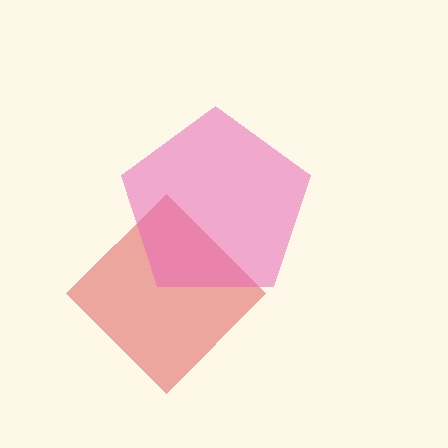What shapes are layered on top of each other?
The layered shapes are: a red diamond, a pink pentagon.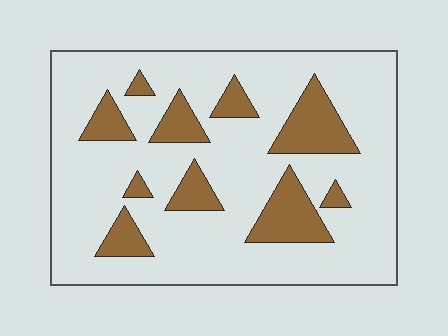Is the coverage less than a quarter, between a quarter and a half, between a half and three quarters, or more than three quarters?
Less than a quarter.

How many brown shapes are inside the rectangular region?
10.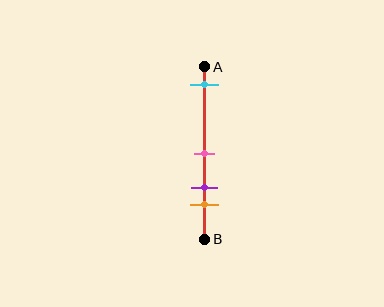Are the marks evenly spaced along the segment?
No, the marks are not evenly spaced.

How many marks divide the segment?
There are 4 marks dividing the segment.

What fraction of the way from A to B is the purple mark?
The purple mark is approximately 70% (0.7) of the way from A to B.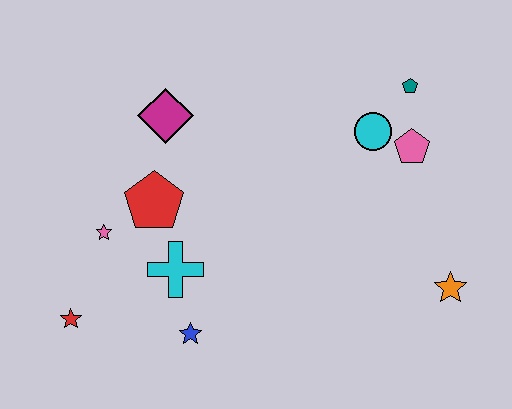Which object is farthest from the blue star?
The teal pentagon is farthest from the blue star.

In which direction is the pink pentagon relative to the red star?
The pink pentagon is to the right of the red star.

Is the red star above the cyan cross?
No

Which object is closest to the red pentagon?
The pink star is closest to the red pentagon.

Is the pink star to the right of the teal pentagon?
No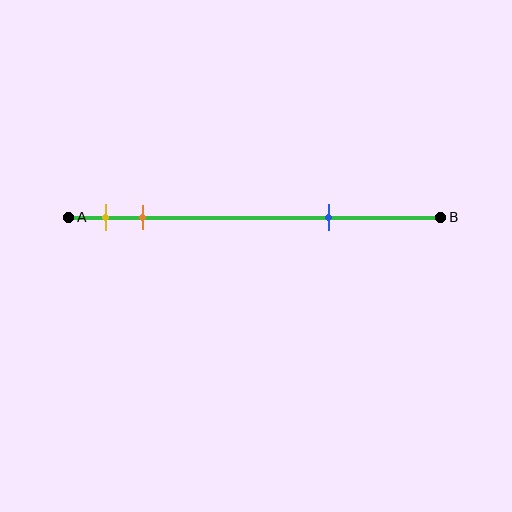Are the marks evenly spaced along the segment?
No, the marks are not evenly spaced.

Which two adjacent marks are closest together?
The yellow and orange marks are the closest adjacent pair.